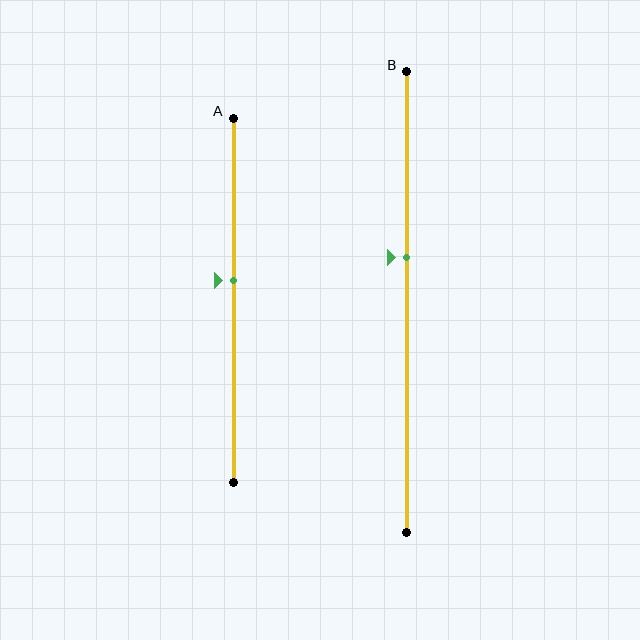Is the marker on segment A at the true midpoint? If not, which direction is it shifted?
No, the marker on segment A is shifted upward by about 6% of the segment length.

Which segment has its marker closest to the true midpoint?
Segment A has its marker closest to the true midpoint.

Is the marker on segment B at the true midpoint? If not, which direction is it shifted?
No, the marker on segment B is shifted upward by about 10% of the segment length.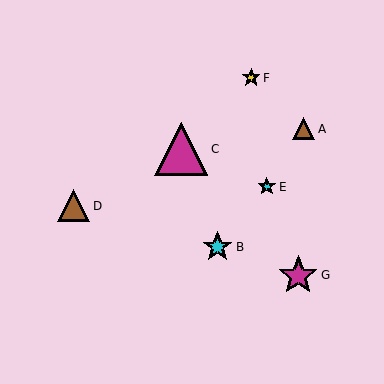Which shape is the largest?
The magenta triangle (labeled C) is the largest.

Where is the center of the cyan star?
The center of the cyan star is at (218, 247).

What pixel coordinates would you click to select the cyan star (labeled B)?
Click at (218, 247) to select the cyan star B.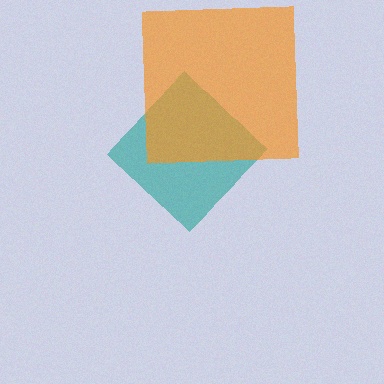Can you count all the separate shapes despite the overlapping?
Yes, there are 2 separate shapes.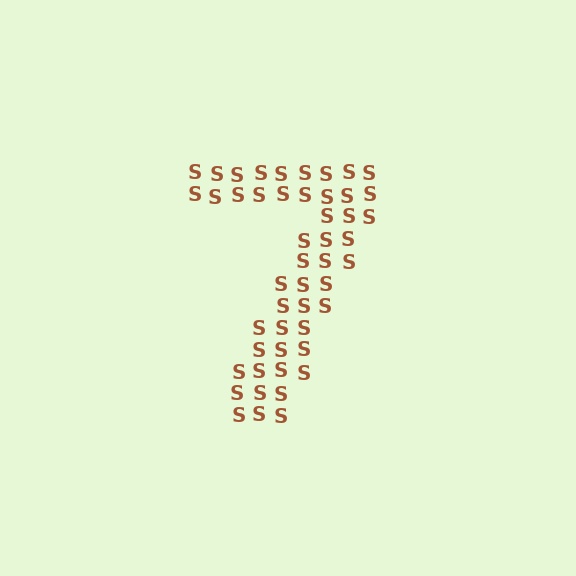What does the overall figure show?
The overall figure shows the digit 7.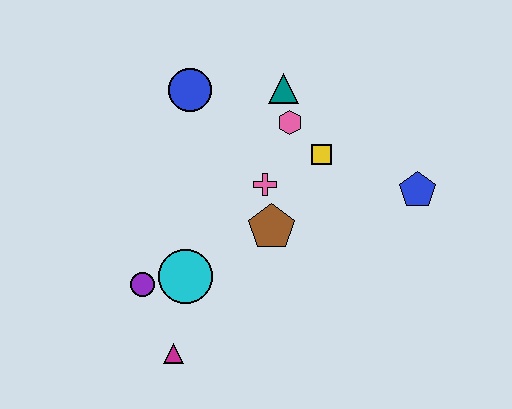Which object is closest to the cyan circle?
The purple circle is closest to the cyan circle.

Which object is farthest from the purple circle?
The blue pentagon is farthest from the purple circle.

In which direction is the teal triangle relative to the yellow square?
The teal triangle is above the yellow square.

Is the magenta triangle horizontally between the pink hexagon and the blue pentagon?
No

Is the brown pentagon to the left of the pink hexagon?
Yes